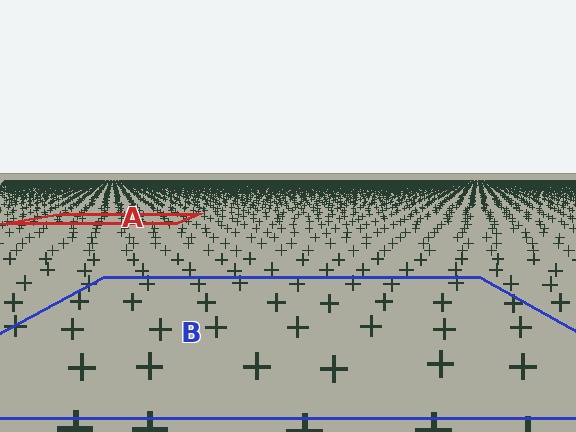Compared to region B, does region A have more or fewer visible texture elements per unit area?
Region A has more texture elements per unit area — they are packed more densely because it is farther away.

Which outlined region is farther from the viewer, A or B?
Region A is farther from the viewer — the texture elements inside it appear smaller and more densely packed.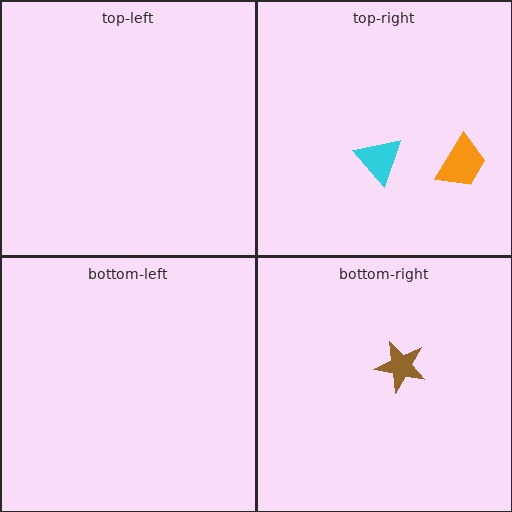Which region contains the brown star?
The bottom-right region.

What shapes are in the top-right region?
The orange trapezoid, the cyan triangle.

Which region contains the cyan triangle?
The top-right region.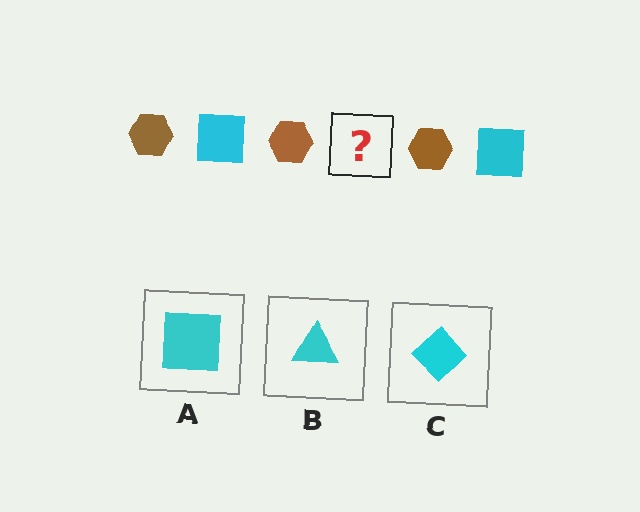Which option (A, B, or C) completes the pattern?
A.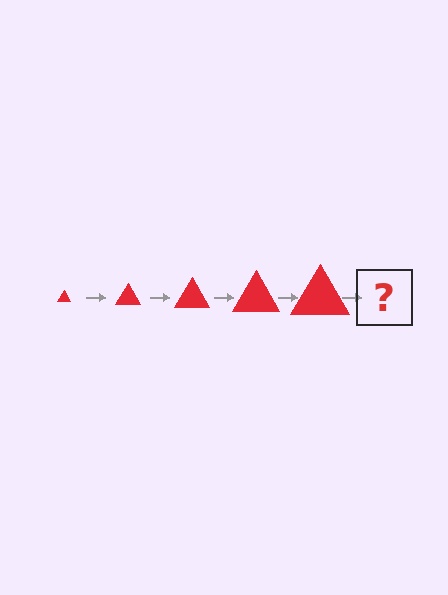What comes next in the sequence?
The next element should be a red triangle, larger than the previous one.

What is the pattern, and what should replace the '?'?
The pattern is that the triangle gets progressively larger each step. The '?' should be a red triangle, larger than the previous one.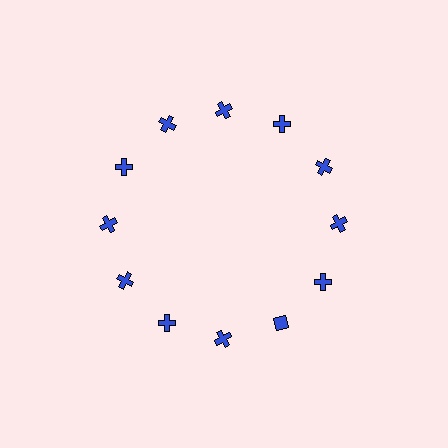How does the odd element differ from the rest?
It has a different shape: diamond instead of cross.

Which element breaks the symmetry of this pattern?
The blue diamond at roughly the 5 o'clock position breaks the symmetry. All other shapes are blue crosses.